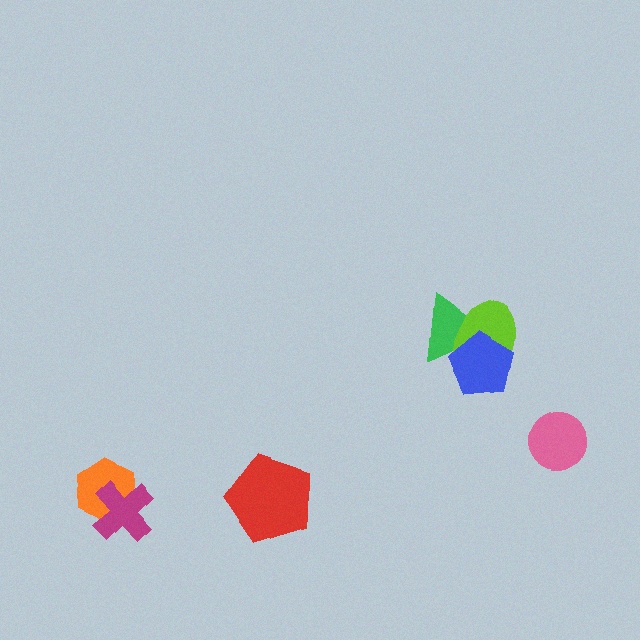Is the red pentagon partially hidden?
No, no other shape covers it.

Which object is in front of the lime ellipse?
The blue pentagon is in front of the lime ellipse.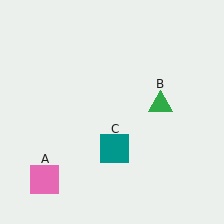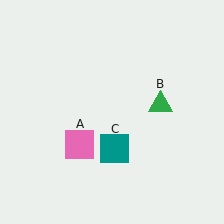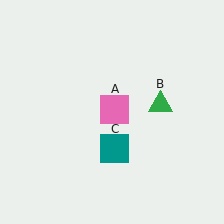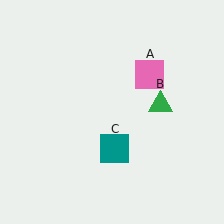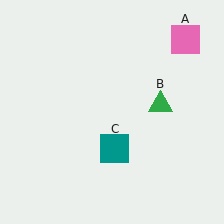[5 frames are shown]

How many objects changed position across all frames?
1 object changed position: pink square (object A).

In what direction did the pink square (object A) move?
The pink square (object A) moved up and to the right.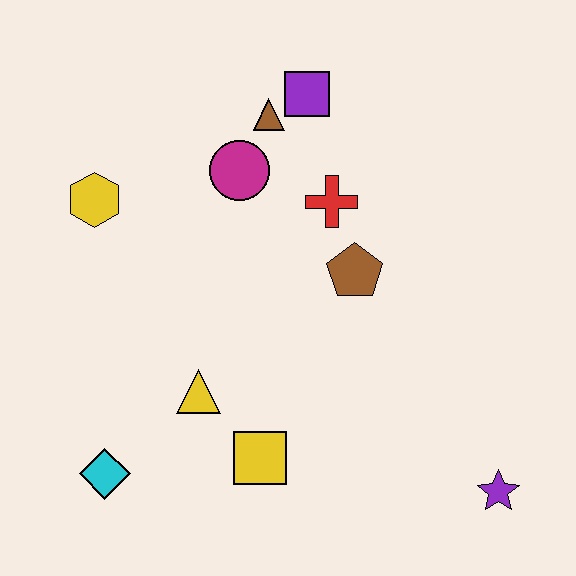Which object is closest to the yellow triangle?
The yellow square is closest to the yellow triangle.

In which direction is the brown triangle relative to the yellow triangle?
The brown triangle is above the yellow triangle.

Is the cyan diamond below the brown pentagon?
Yes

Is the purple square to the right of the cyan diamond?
Yes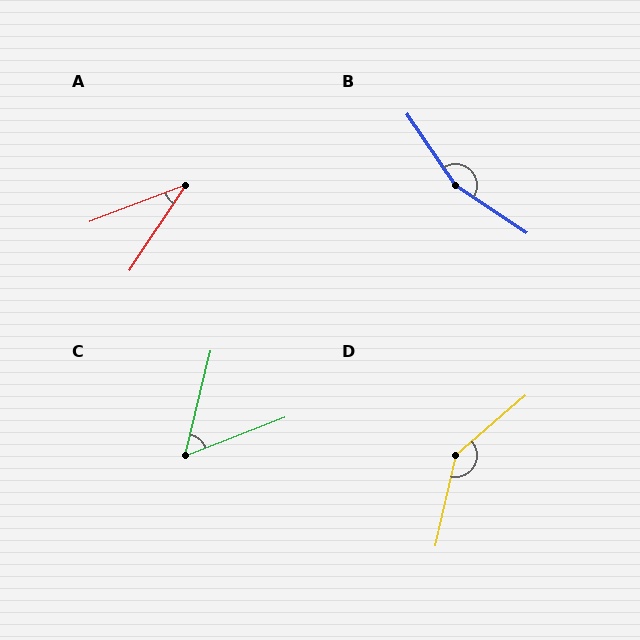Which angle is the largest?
B, at approximately 157 degrees.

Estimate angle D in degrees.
Approximately 143 degrees.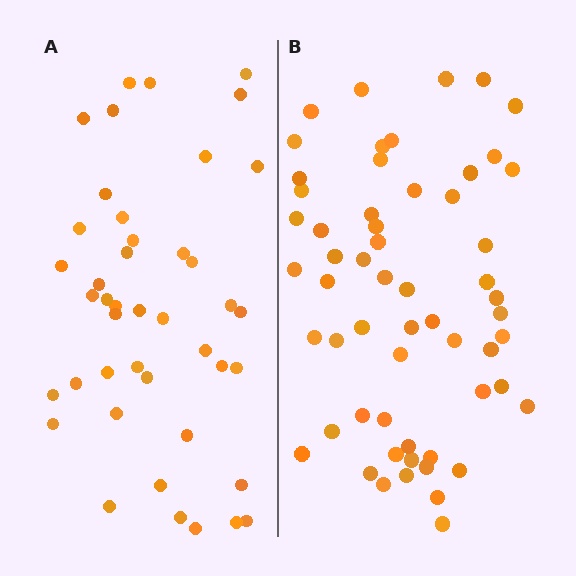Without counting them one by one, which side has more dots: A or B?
Region B (the right region) has more dots.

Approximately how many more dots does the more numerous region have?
Region B has approximately 15 more dots than region A.